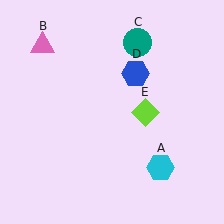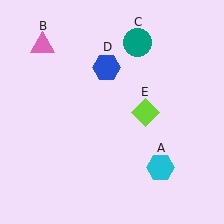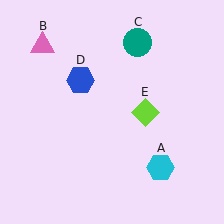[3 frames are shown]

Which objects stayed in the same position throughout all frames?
Cyan hexagon (object A) and pink triangle (object B) and teal circle (object C) and lime diamond (object E) remained stationary.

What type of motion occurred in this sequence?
The blue hexagon (object D) rotated counterclockwise around the center of the scene.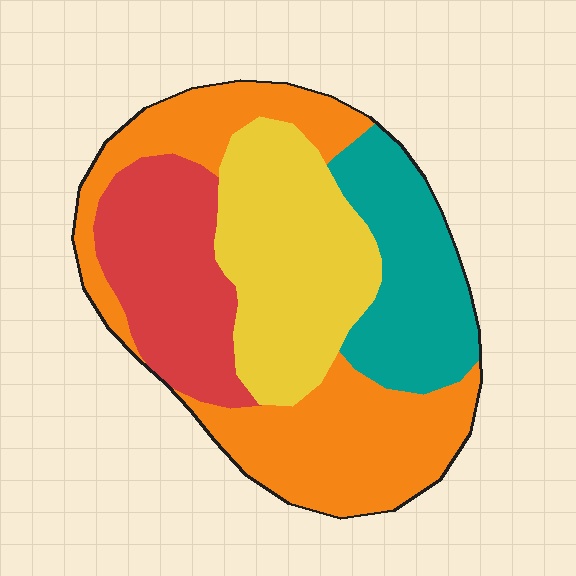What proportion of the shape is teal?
Teal covers 19% of the shape.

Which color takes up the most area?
Orange, at roughly 35%.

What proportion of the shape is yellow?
Yellow takes up between a quarter and a half of the shape.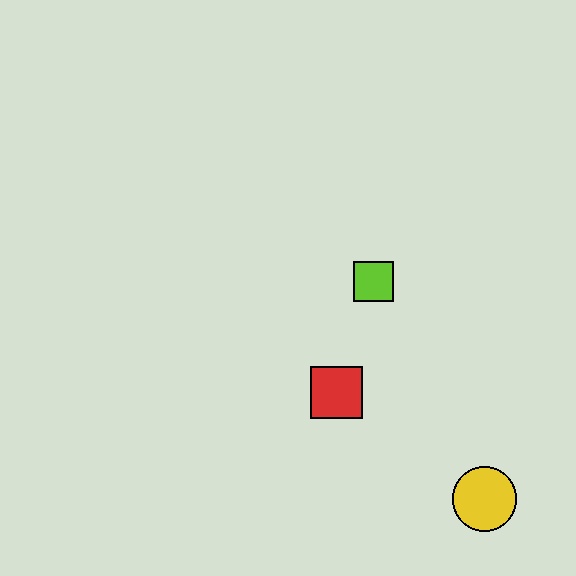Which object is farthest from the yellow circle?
The lime square is farthest from the yellow circle.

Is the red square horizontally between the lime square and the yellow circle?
No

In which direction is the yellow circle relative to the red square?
The yellow circle is to the right of the red square.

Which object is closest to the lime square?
The red square is closest to the lime square.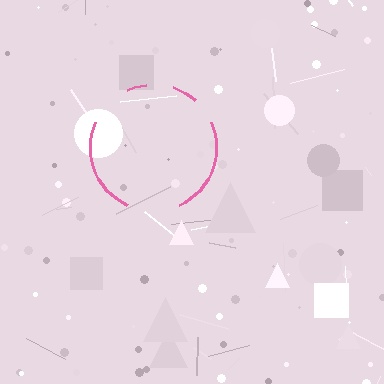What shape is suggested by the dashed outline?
The dashed outline suggests a circle.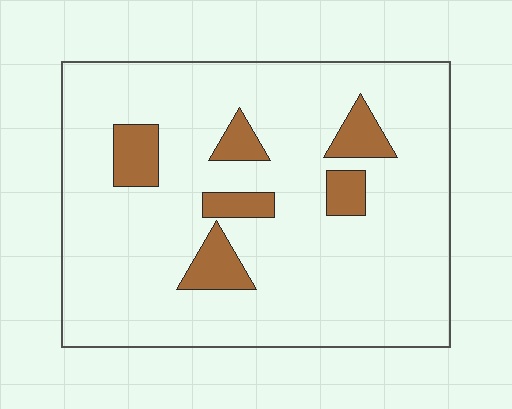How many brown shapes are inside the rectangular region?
6.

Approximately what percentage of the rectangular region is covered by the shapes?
Approximately 10%.